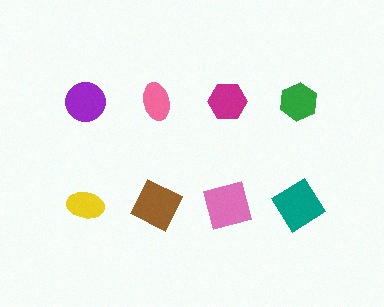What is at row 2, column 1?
A yellow ellipse.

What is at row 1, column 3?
A magenta hexagon.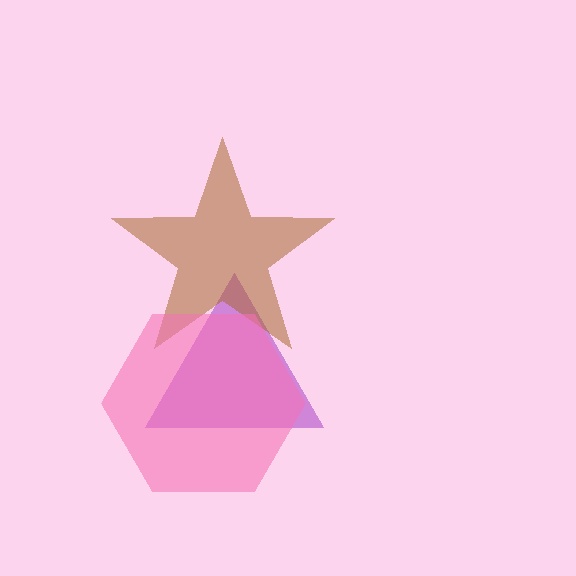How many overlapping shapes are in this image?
There are 3 overlapping shapes in the image.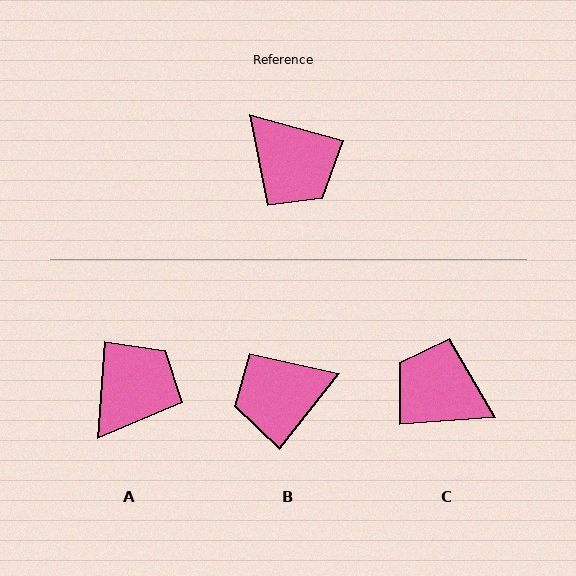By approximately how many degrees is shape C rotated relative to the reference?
Approximately 161 degrees clockwise.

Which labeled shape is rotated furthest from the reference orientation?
C, about 161 degrees away.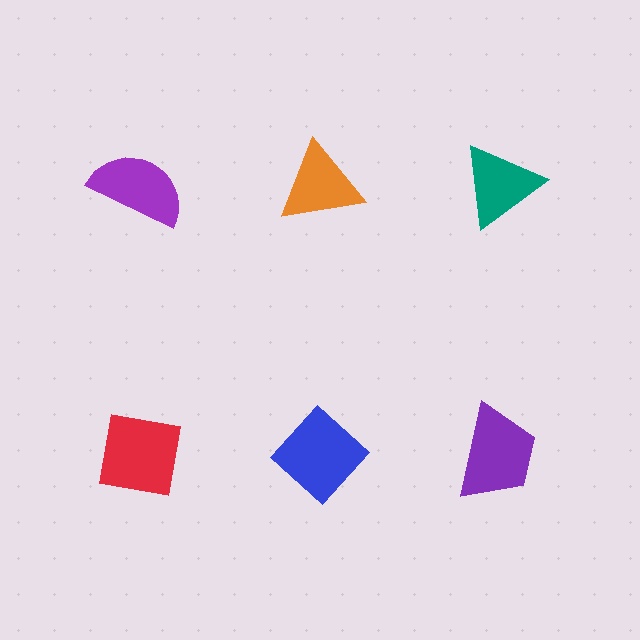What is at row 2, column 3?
A purple trapezoid.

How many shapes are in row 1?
3 shapes.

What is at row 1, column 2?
An orange triangle.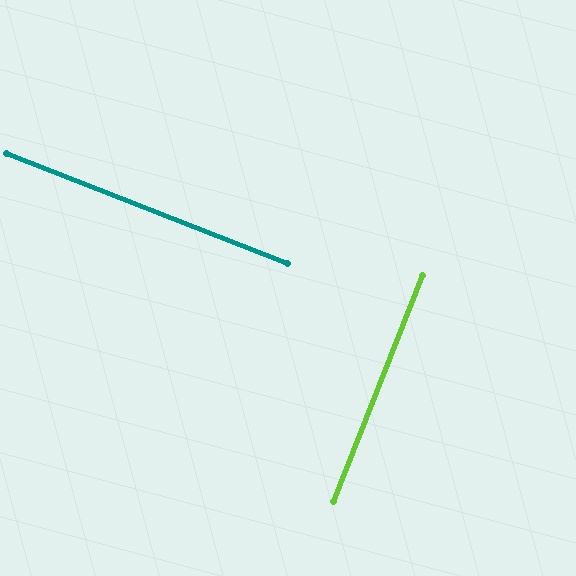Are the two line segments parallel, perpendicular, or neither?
Perpendicular — they meet at approximately 90°.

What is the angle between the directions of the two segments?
Approximately 90 degrees.